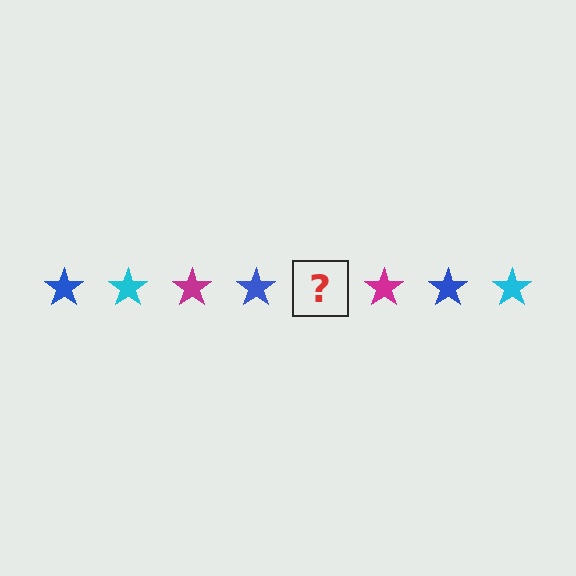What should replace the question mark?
The question mark should be replaced with a cyan star.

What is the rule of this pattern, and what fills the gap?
The rule is that the pattern cycles through blue, cyan, magenta stars. The gap should be filled with a cyan star.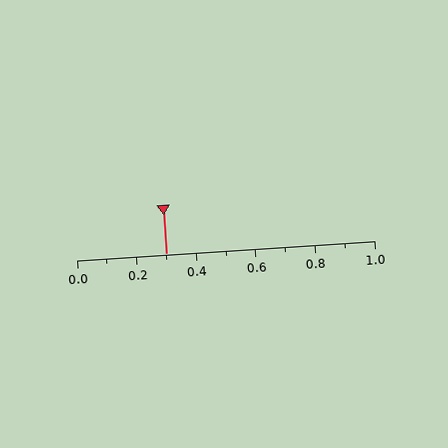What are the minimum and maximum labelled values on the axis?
The axis runs from 0.0 to 1.0.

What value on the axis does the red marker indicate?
The marker indicates approximately 0.3.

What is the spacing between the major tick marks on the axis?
The major ticks are spaced 0.2 apart.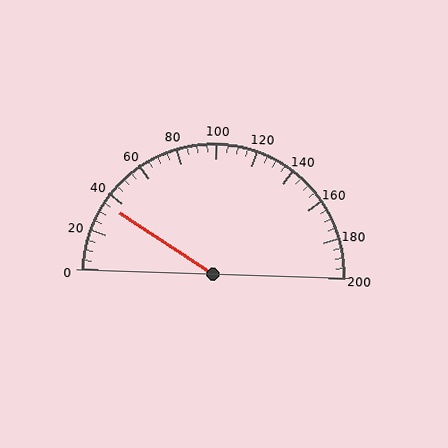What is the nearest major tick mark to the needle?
The nearest major tick mark is 40.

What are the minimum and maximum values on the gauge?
The gauge ranges from 0 to 200.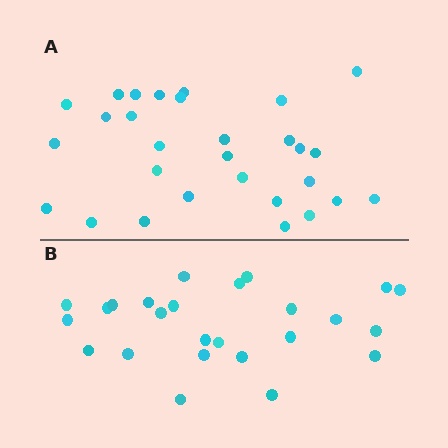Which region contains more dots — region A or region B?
Region A (the top region) has more dots.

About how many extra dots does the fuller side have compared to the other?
Region A has about 4 more dots than region B.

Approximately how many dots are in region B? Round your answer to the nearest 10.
About 20 dots. (The exact count is 25, which rounds to 20.)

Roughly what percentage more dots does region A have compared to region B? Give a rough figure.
About 15% more.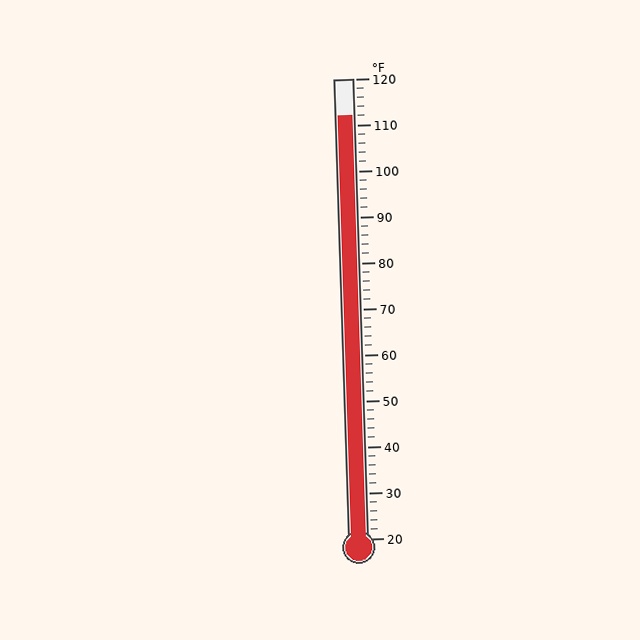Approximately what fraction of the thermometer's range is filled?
The thermometer is filled to approximately 90% of its range.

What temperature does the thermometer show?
The thermometer shows approximately 112°F.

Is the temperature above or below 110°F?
The temperature is above 110°F.